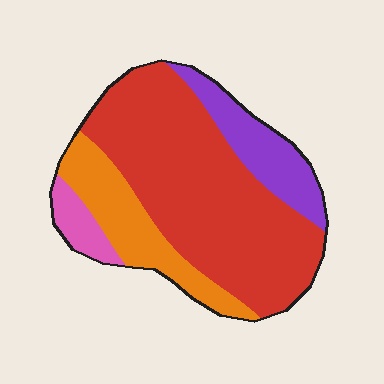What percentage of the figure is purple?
Purple takes up about one sixth (1/6) of the figure.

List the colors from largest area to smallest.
From largest to smallest: red, orange, purple, pink.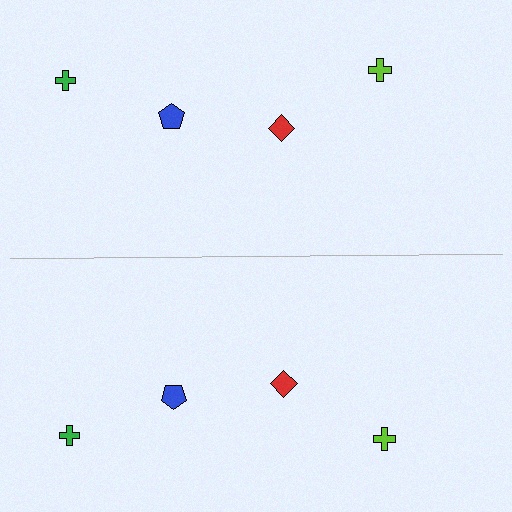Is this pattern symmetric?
Yes, this pattern has bilateral (reflection) symmetry.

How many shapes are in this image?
There are 8 shapes in this image.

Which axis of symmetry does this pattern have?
The pattern has a horizontal axis of symmetry running through the center of the image.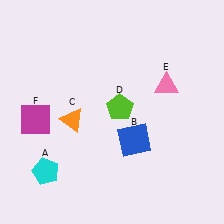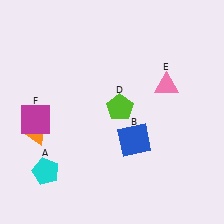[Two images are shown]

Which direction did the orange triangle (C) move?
The orange triangle (C) moved left.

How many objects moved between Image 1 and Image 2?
1 object moved between the two images.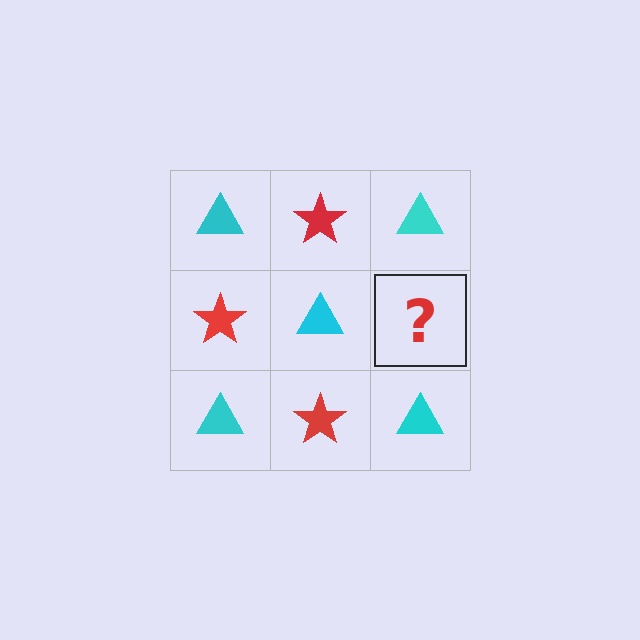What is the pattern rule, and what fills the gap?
The rule is that it alternates cyan triangle and red star in a checkerboard pattern. The gap should be filled with a red star.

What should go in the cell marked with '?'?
The missing cell should contain a red star.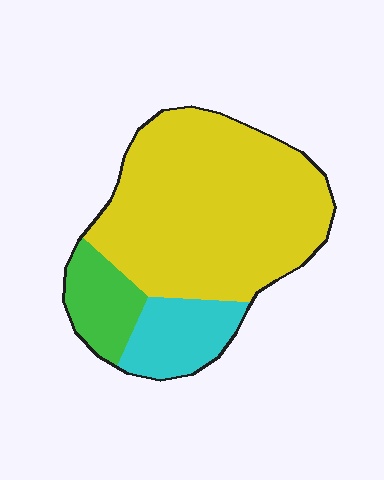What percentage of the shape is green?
Green covers 13% of the shape.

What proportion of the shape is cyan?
Cyan takes up about one sixth (1/6) of the shape.